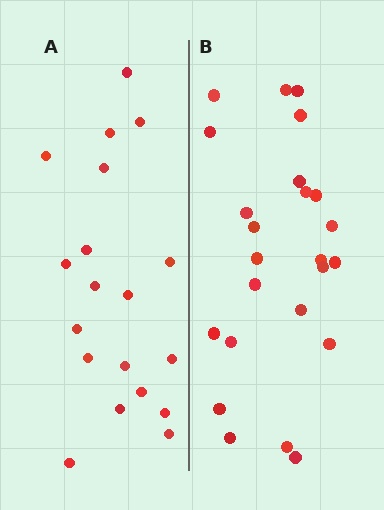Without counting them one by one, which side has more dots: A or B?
Region B (the right region) has more dots.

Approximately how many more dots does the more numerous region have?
Region B has about 5 more dots than region A.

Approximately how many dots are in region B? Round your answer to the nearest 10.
About 20 dots. (The exact count is 24, which rounds to 20.)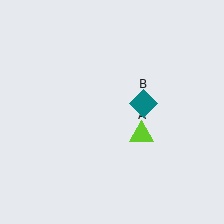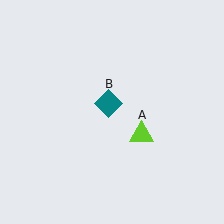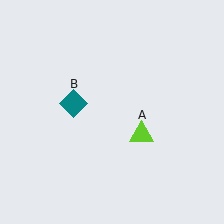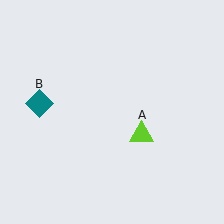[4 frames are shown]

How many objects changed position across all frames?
1 object changed position: teal diamond (object B).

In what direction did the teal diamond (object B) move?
The teal diamond (object B) moved left.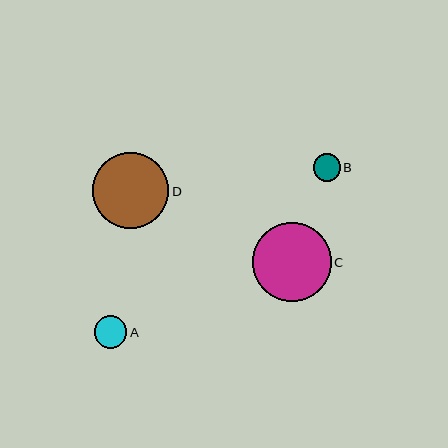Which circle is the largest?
Circle C is the largest with a size of approximately 78 pixels.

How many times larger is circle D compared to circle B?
Circle D is approximately 2.8 times the size of circle B.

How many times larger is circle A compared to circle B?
Circle A is approximately 1.2 times the size of circle B.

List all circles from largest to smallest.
From largest to smallest: C, D, A, B.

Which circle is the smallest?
Circle B is the smallest with a size of approximately 27 pixels.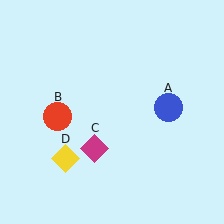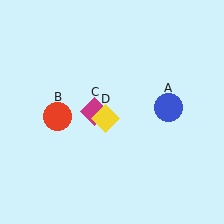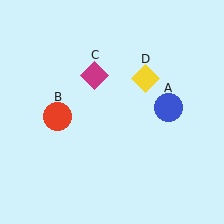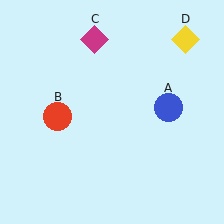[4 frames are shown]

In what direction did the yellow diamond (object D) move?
The yellow diamond (object D) moved up and to the right.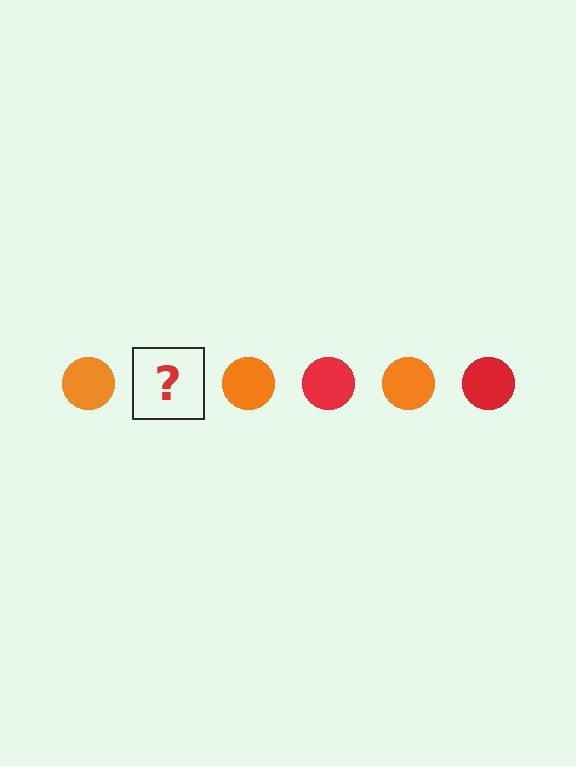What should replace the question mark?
The question mark should be replaced with a red circle.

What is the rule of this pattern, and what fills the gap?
The rule is that the pattern cycles through orange, red circles. The gap should be filled with a red circle.